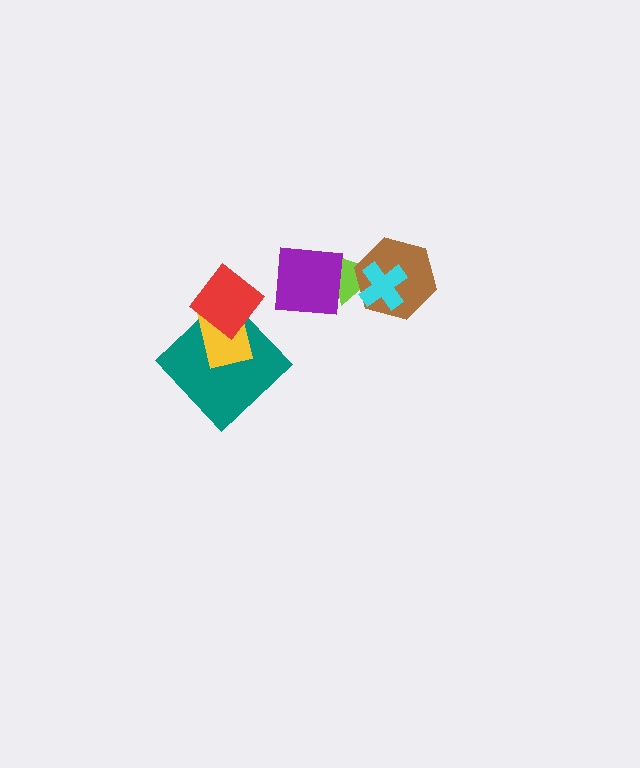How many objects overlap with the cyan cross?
2 objects overlap with the cyan cross.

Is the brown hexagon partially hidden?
Yes, it is partially covered by another shape.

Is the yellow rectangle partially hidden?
Yes, it is partially covered by another shape.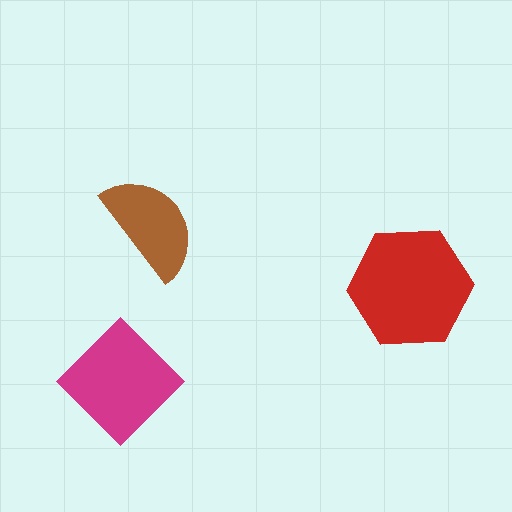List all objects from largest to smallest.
The red hexagon, the magenta diamond, the brown semicircle.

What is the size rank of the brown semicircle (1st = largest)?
3rd.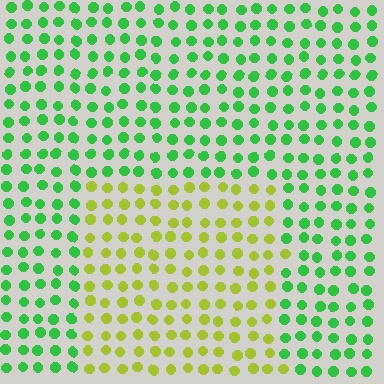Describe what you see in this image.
The image is filled with small green elements in a uniform arrangement. A rectangle-shaped region is visible where the elements are tinted to a slightly different hue, forming a subtle color boundary.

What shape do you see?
I see a rectangle.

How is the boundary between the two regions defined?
The boundary is defined purely by a slight shift in hue (about 53 degrees). Spacing, size, and orientation are identical on both sides.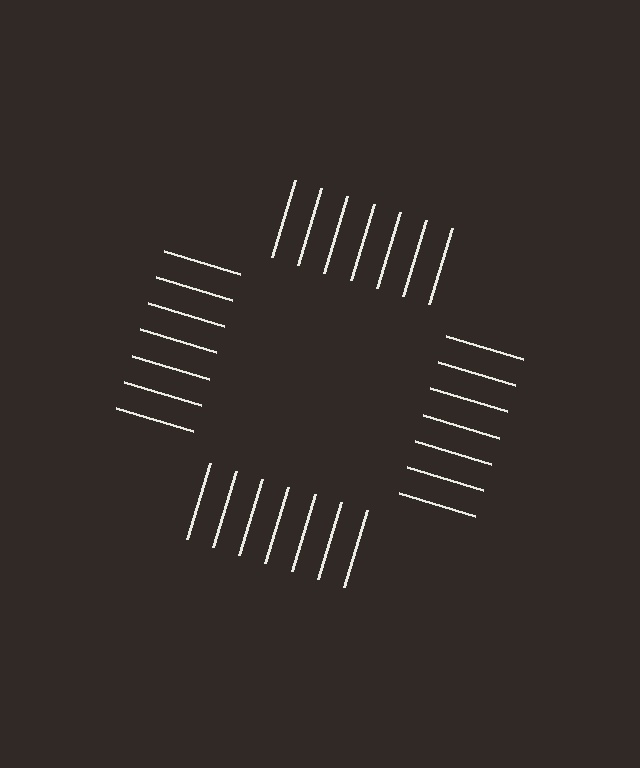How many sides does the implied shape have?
4 sides — the line-ends trace a square.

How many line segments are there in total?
28 — 7 along each of the 4 edges.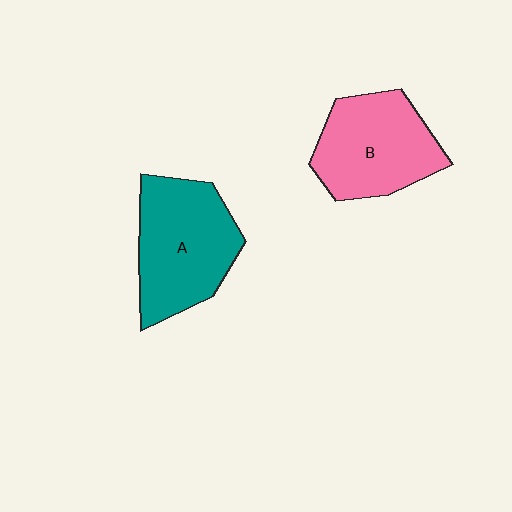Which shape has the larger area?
Shape A (teal).